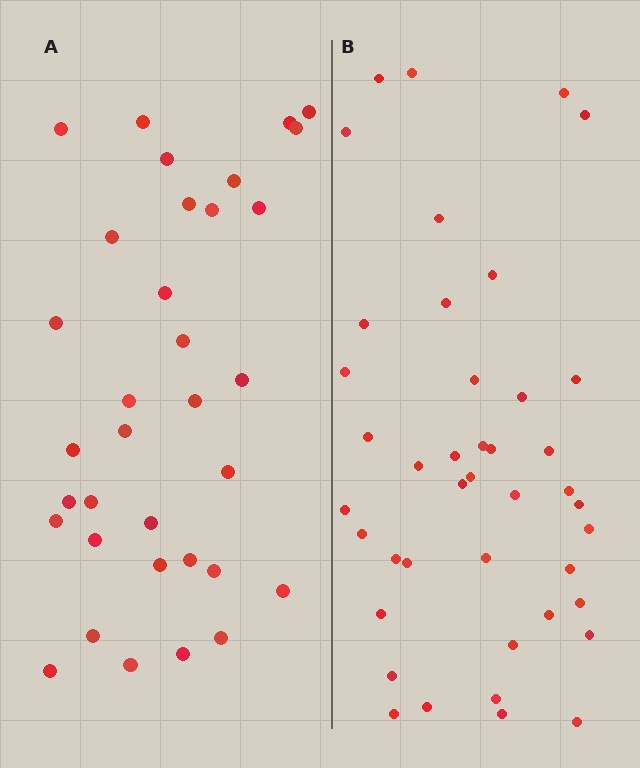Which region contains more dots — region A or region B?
Region B (the right region) has more dots.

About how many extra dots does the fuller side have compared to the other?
Region B has roughly 8 or so more dots than region A.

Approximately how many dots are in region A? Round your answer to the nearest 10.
About 30 dots. (The exact count is 34, which rounds to 30.)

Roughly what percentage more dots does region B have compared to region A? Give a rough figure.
About 25% more.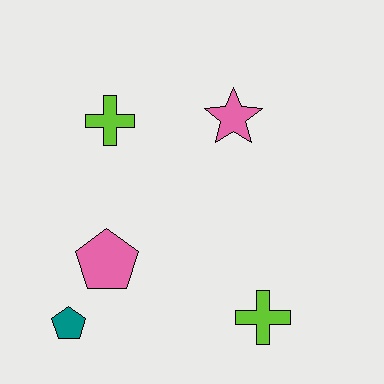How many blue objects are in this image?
There are no blue objects.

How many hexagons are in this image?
There are no hexagons.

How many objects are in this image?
There are 5 objects.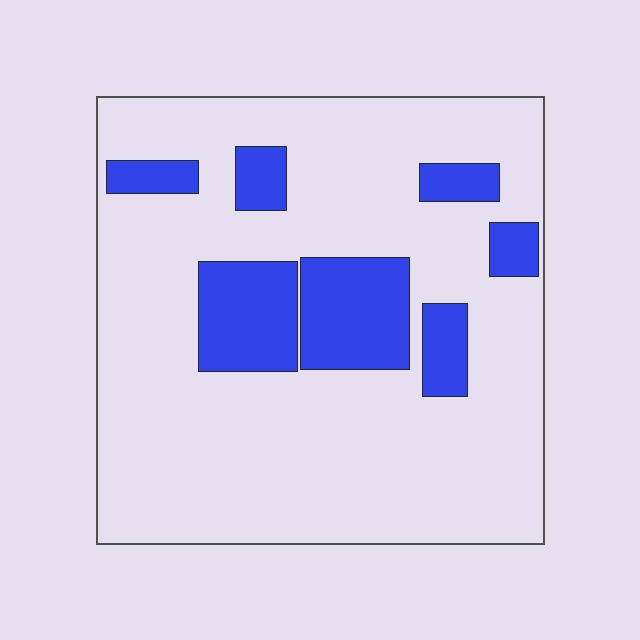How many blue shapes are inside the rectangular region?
7.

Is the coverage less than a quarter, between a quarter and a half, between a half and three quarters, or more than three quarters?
Less than a quarter.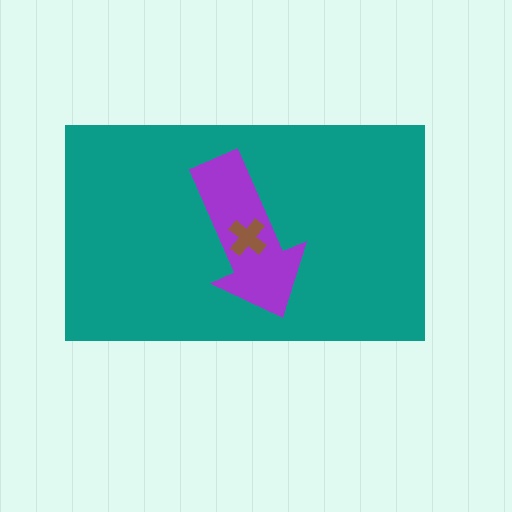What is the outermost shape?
The teal rectangle.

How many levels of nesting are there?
3.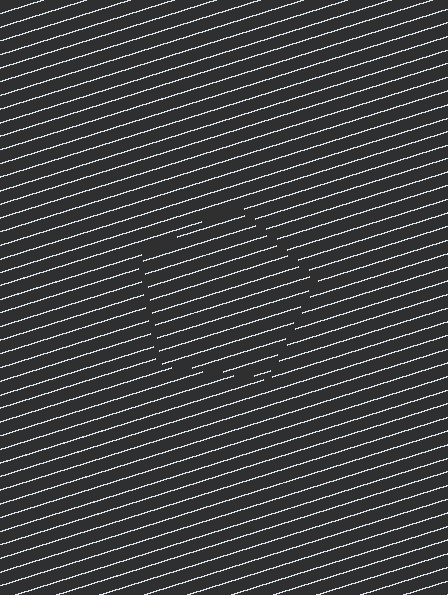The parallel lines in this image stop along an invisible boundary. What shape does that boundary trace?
An illusory pentagon. The interior of the shape contains the same grating, shifted by half a period — the contour is defined by the phase discontinuity where line-ends from the inner and outer gratings abut.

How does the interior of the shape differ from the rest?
The interior of the shape contains the same grating, shifted by half a period — the contour is defined by the phase discontinuity where line-ends from the inner and outer gratings abut.